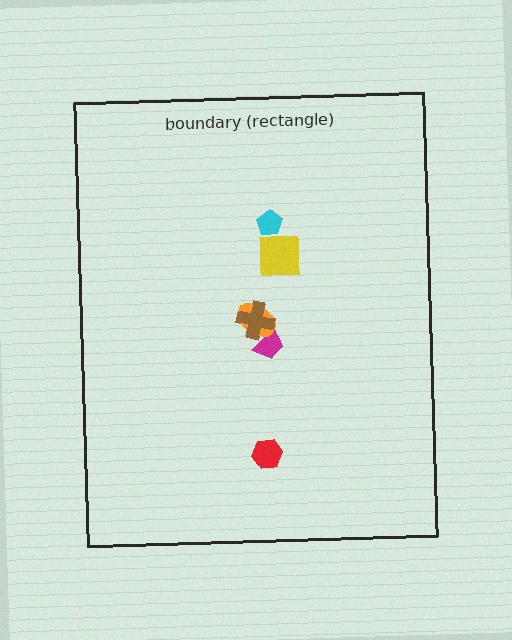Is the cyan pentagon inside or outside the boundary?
Inside.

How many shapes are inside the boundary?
6 inside, 0 outside.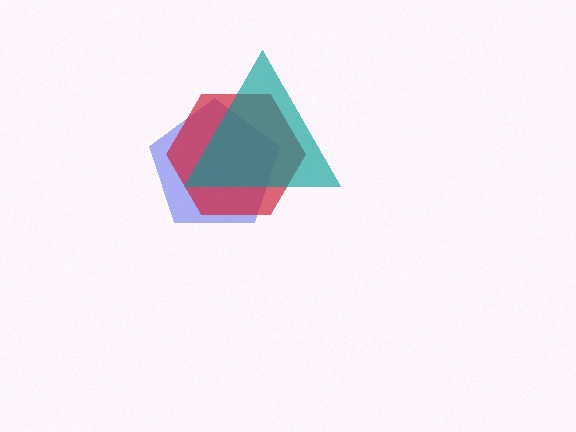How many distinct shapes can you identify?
There are 3 distinct shapes: a blue pentagon, a red hexagon, a teal triangle.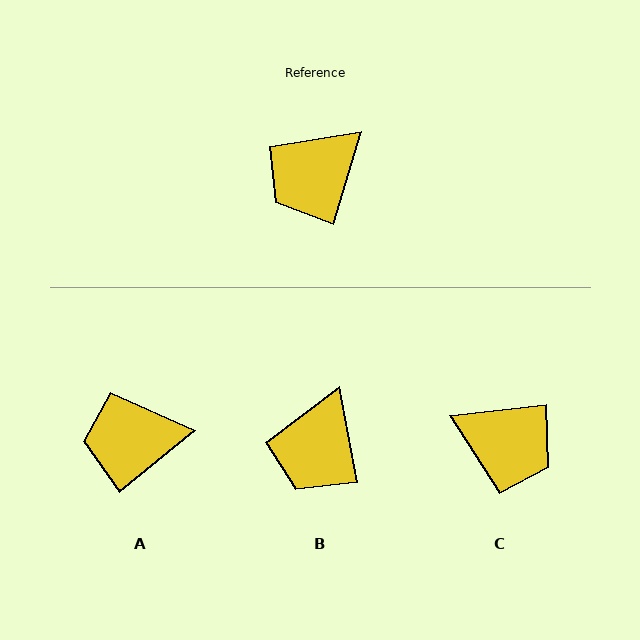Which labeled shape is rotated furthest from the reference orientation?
C, about 113 degrees away.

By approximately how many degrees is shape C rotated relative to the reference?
Approximately 113 degrees counter-clockwise.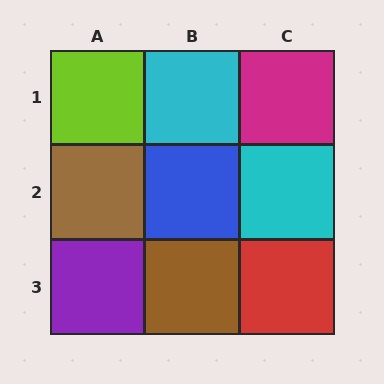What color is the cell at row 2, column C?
Cyan.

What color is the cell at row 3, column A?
Purple.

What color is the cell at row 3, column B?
Brown.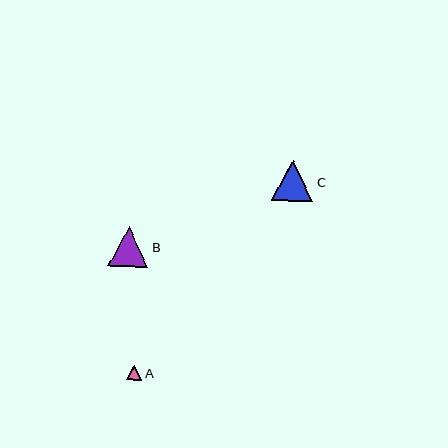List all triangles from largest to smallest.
From largest to smallest: C, B, A.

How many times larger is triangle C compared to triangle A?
Triangle C is approximately 2.7 times the size of triangle A.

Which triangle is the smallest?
Triangle A is the smallest with a size of approximately 15 pixels.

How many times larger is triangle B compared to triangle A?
Triangle B is approximately 2.6 times the size of triangle A.